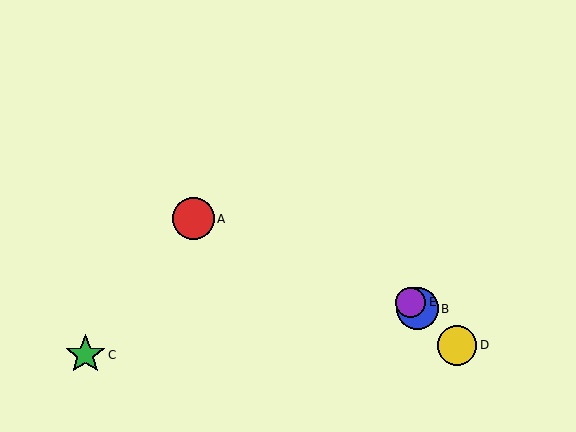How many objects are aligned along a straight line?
3 objects (B, D, E) are aligned along a straight line.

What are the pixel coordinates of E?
Object E is at (411, 302).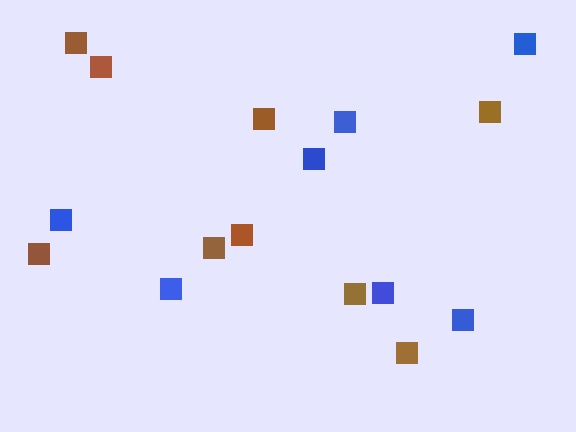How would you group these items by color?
There are 2 groups: one group of blue squares (7) and one group of brown squares (9).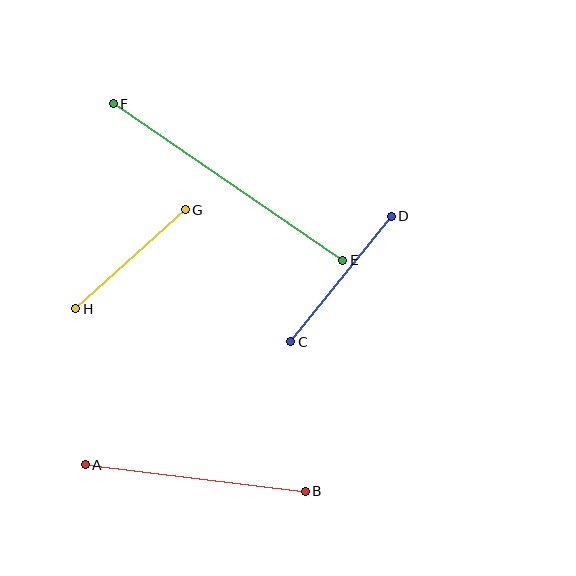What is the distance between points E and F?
The distance is approximately 278 pixels.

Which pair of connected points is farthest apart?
Points E and F are farthest apart.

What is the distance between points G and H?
The distance is approximately 147 pixels.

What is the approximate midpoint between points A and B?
The midpoint is at approximately (195, 478) pixels.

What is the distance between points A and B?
The distance is approximately 222 pixels.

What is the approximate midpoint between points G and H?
The midpoint is at approximately (131, 259) pixels.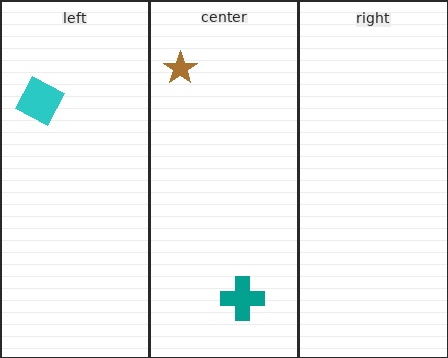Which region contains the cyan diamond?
The left region.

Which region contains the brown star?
The center region.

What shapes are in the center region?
The brown star, the teal cross.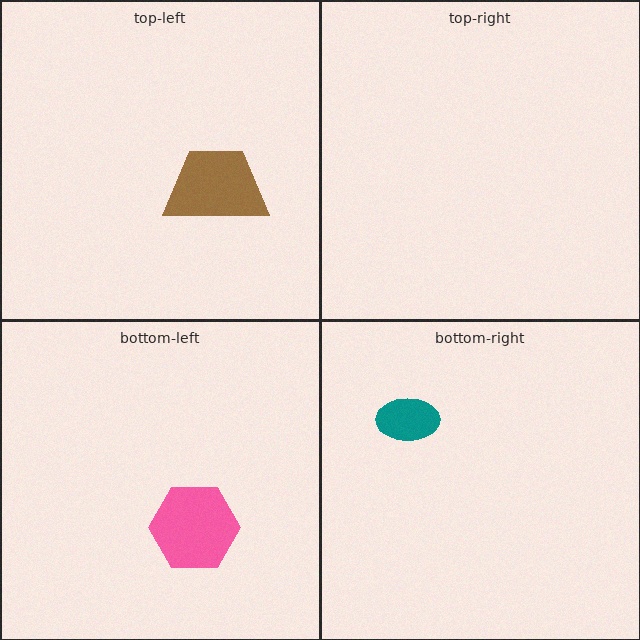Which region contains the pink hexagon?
The bottom-left region.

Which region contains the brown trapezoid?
The top-left region.